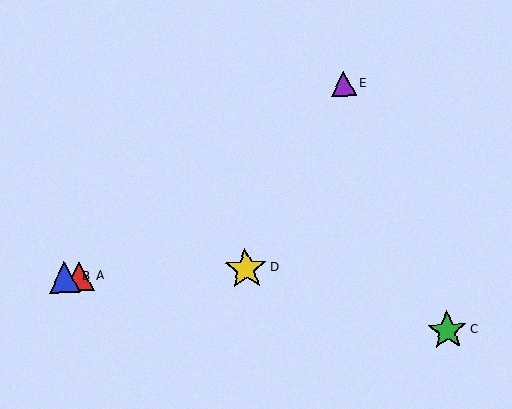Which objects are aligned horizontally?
Objects A, B, D are aligned horizontally.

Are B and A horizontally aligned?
Yes, both are at y≈277.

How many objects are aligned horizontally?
3 objects (A, B, D) are aligned horizontally.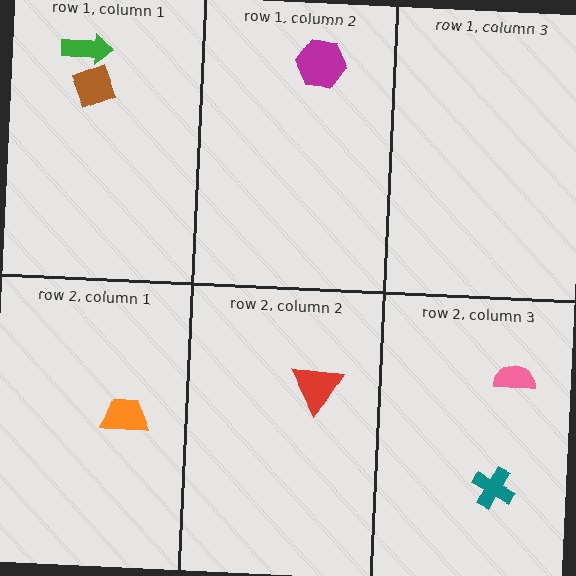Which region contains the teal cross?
The row 2, column 3 region.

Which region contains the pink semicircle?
The row 2, column 3 region.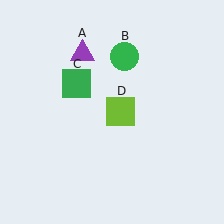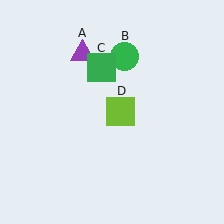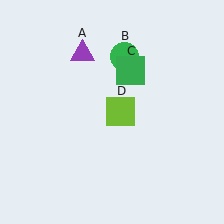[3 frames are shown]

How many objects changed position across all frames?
1 object changed position: green square (object C).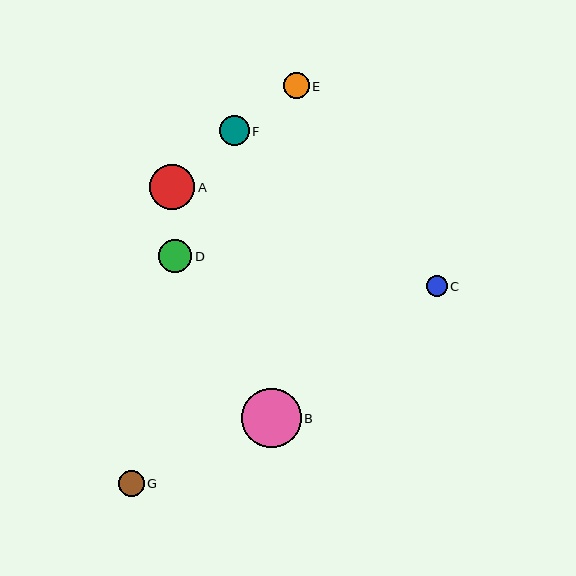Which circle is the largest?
Circle B is the largest with a size of approximately 59 pixels.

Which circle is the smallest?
Circle C is the smallest with a size of approximately 21 pixels.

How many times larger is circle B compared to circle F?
Circle B is approximately 2.0 times the size of circle F.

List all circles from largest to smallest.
From largest to smallest: B, A, D, F, G, E, C.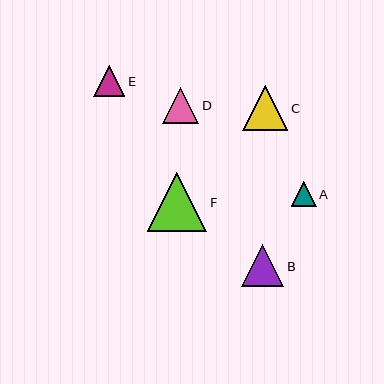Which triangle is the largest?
Triangle F is the largest with a size of approximately 60 pixels.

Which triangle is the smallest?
Triangle A is the smallest with a size of approximately 25 pixels.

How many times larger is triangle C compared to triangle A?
Triangle C is approximately 1.8 times the size of triangle A.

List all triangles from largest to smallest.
From largest to smallest: F, C, B, D, E, A.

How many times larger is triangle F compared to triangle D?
Triangle F is approximately 1.7 times the size of triangle D.